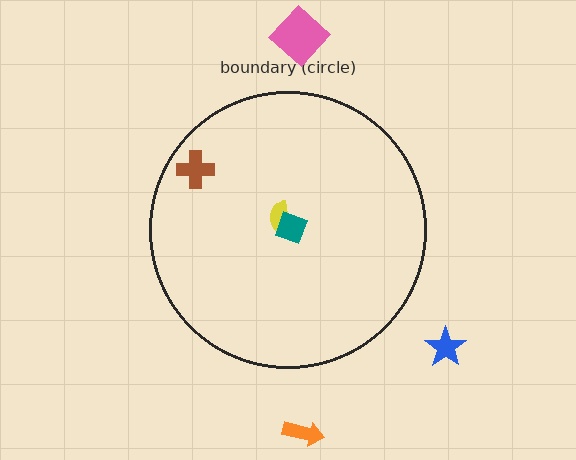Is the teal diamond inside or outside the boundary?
Inside.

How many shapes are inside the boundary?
3 inside, 3 outside.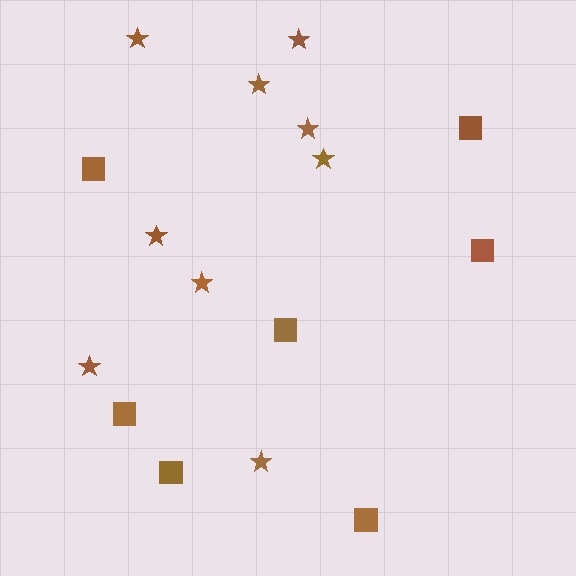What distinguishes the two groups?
There are 2 groups: one group of stars (9) and one group of squares (7).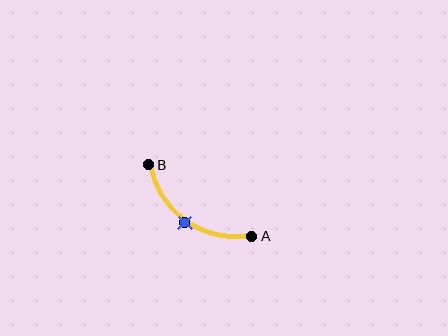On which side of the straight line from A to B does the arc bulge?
The arc bulges below and to the left of the straight line connecting A and B.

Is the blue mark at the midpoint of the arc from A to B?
Yes. The blue mark lies on the arc at equal arc-length from both A and B — it is the arc midpoint.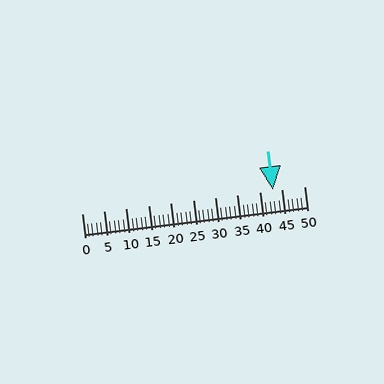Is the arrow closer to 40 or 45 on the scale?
The arrow is closer to 45.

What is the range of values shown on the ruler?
The ruler shows values from 0 to 50.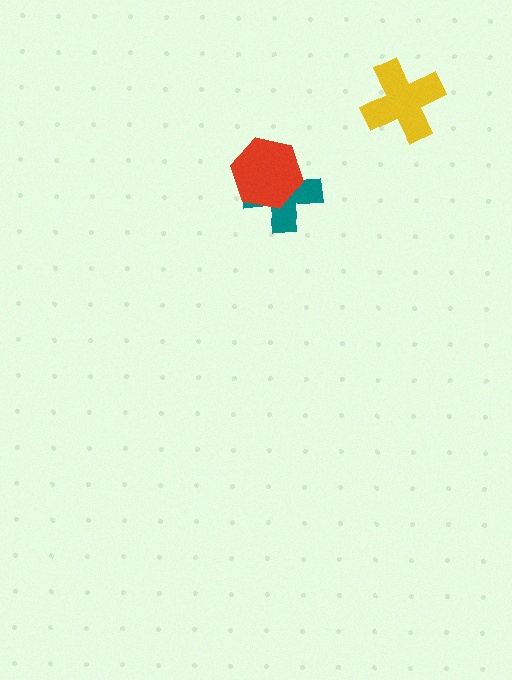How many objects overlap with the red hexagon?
1 object overlaps with the red hexagon.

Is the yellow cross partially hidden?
No, no other shape covers it.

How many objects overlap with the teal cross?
1 object overlaps with the teal cross.